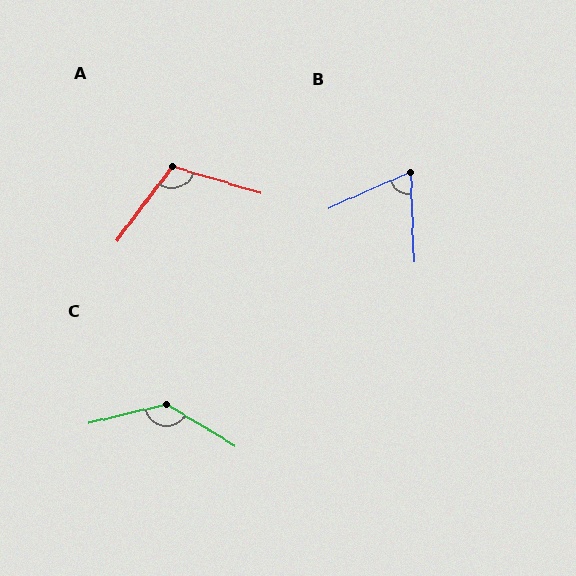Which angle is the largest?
C, at approximately 135 degrees.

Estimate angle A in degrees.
Approximately 110 degrees.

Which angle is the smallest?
B, at approximately 68 degrees.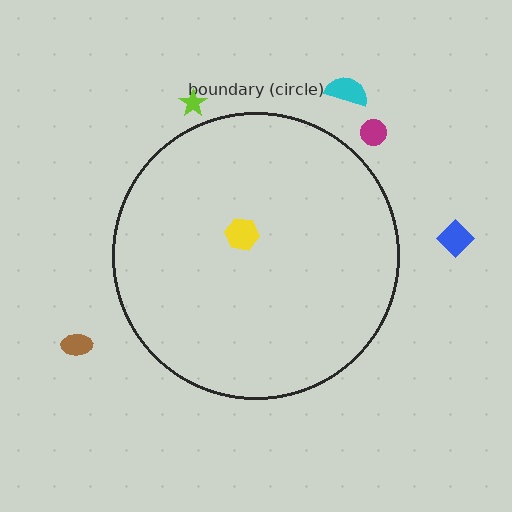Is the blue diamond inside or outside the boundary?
Outside.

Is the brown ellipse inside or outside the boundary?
Outside.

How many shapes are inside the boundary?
1 inside, 5 outside.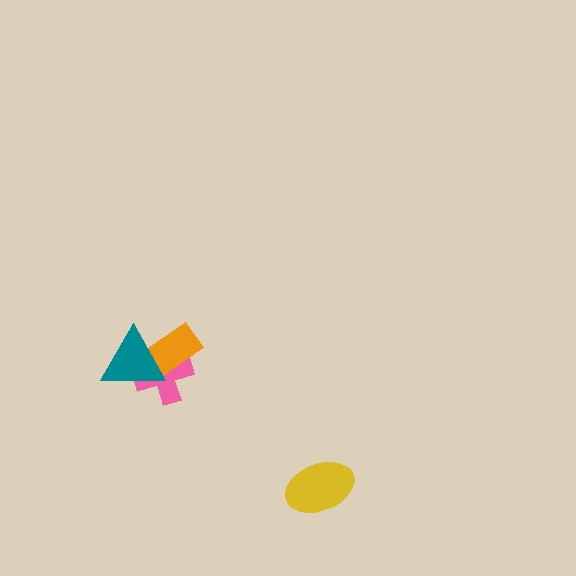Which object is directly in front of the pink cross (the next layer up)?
The orange rectangle is directly in front of the pink cross.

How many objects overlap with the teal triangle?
2 objects overlap with the teal triangle.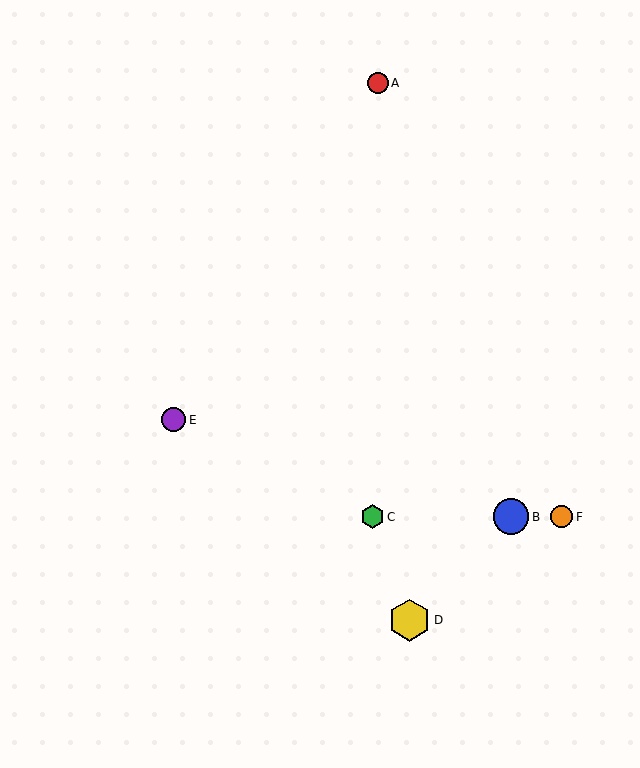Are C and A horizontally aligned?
No, C is at y≈517 and A is at y≈83.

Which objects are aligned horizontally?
Objects B, C, F are aligned horizontally.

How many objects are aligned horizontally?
3 objects (B, C, F) are aligned horizontally.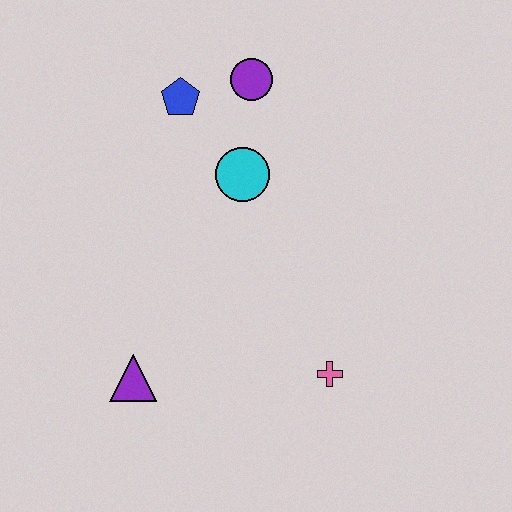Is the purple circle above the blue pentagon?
Yes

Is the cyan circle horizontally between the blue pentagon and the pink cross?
Yes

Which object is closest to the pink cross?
The purple triangle is closest to the pink cross.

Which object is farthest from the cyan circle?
The purple triangle is farthest from the cyan circle.